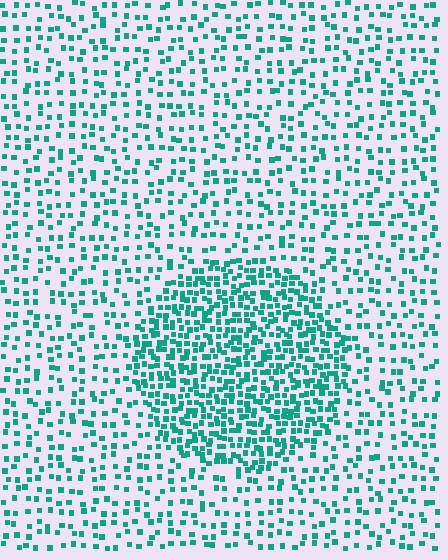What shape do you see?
I see a circle.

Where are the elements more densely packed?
The elements are more densely packed inside the circle boundary.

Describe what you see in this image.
The image contains small teal elements arranged at two different densities. A circle-shaped region is visible where the elements are more densely packed than the surrounding area.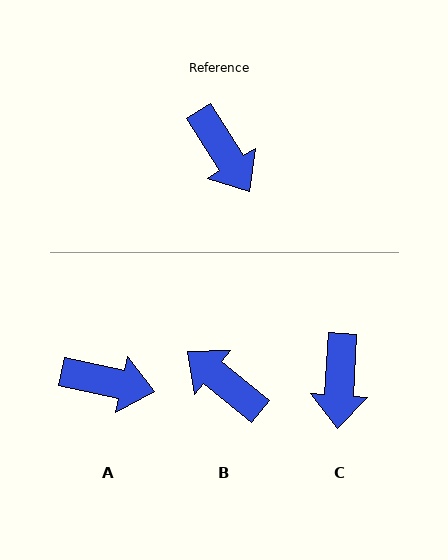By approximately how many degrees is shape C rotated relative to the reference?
Approximately 35 degrees clockwise.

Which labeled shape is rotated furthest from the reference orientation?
B, about 161 degrees away.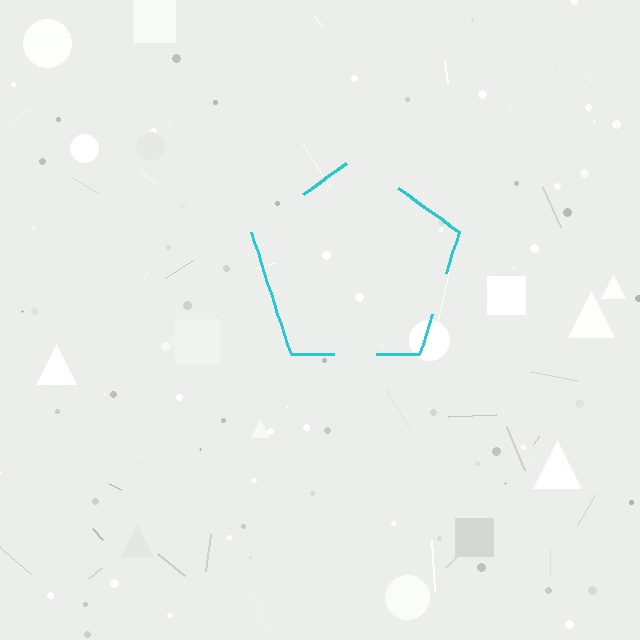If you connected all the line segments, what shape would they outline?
They would outline a pentagon.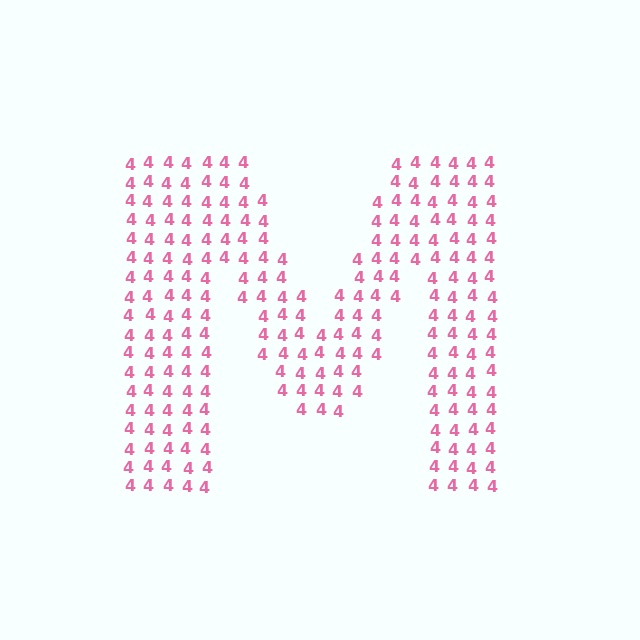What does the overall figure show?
The overall figure shows the letter M.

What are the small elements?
The small elements are digit 4's.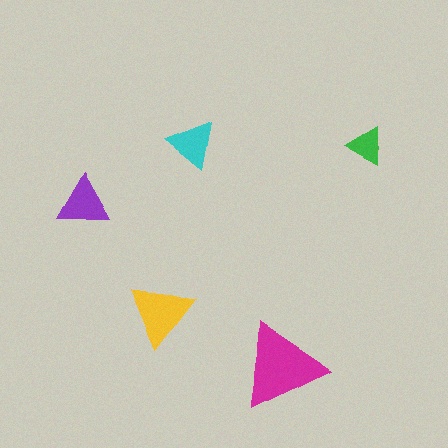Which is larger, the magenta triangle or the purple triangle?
The magenta one.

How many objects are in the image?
There are 5 objects in the image.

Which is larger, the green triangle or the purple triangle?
The purple one.